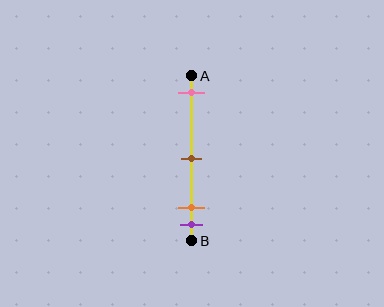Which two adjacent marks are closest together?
The orange and purple marks are the closest adjacent pair.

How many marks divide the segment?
There are 4 marks dividing the segment.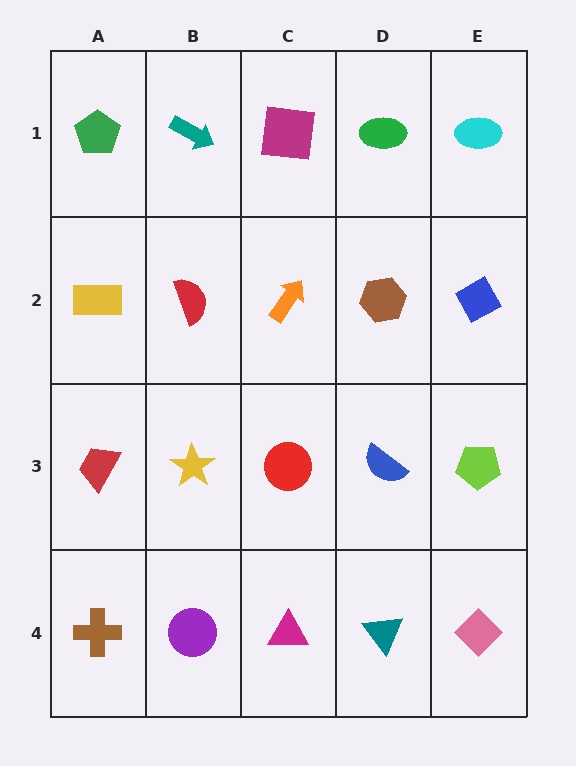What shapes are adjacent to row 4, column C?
A red circle (row 3, column C), a purple circle (row 4, column B), a teal triangle (row 4, column D).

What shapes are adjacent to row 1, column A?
A yellow rectangle (row 2, column A), a teal arrow (row 1, column B).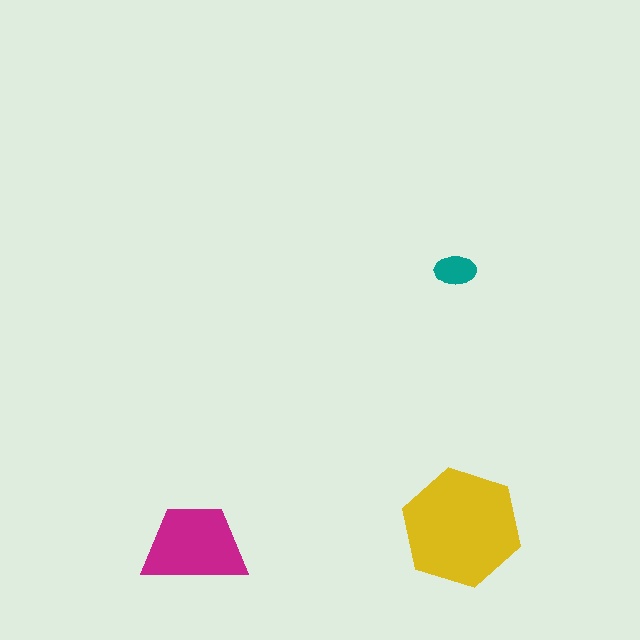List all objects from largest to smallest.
The yellow hexagon, the magenta trapezoid, the teal ellipse.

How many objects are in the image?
There are 3 objects in the image.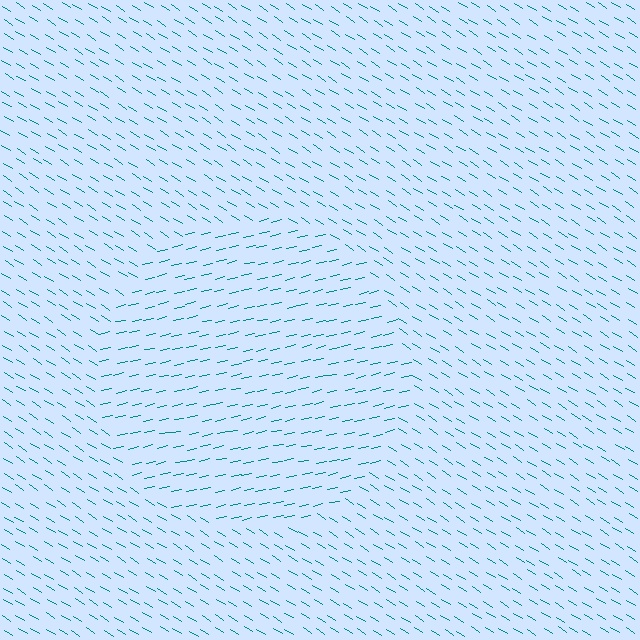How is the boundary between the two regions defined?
The boundary is defined purely by a change in line orientation (approximately 45 degrees difference). All lines are the same color and thickness.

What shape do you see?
I see a circle.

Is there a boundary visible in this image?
Yes, there is a texture boundary formed by a change in line orientation.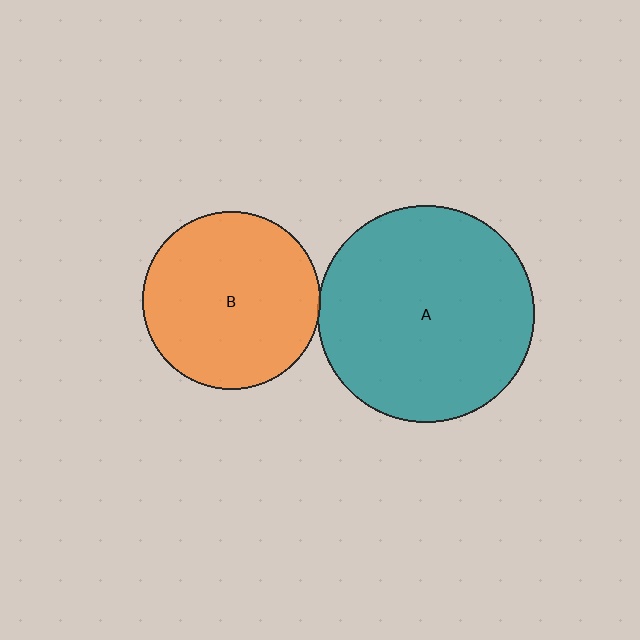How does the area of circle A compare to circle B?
Approximately 1.5 times.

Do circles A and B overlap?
Yes.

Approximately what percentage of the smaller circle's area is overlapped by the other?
Approximately 5%.